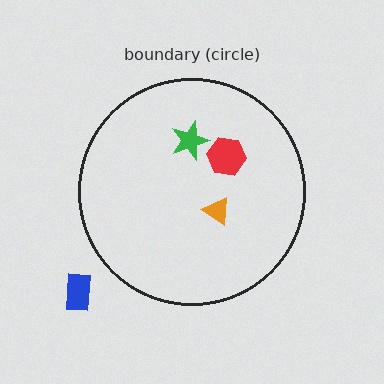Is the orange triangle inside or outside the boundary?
Inside.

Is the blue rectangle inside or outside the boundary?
Outside.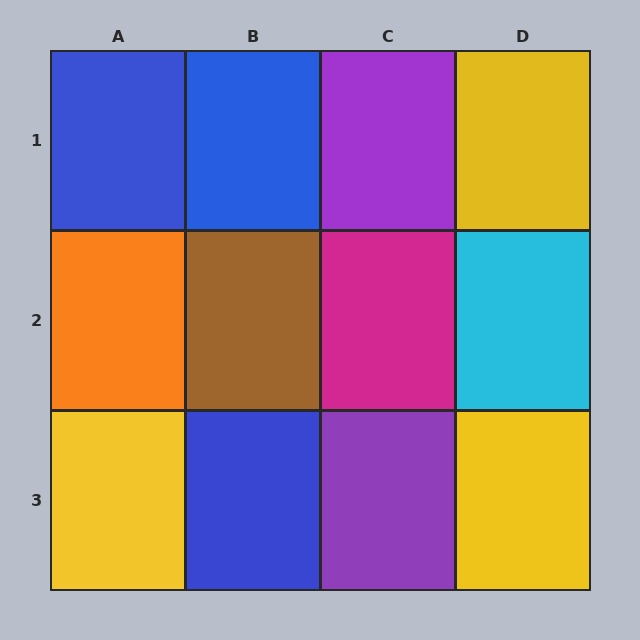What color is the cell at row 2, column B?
Brown.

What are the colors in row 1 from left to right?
Blue, blue, purple, yellow.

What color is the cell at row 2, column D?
Cyan.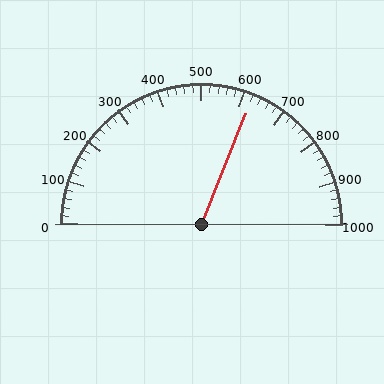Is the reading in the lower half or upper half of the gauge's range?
The reading is in the upper half of the range (0 to 1000).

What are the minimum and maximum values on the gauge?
The gauge ranges from 0 to 1000.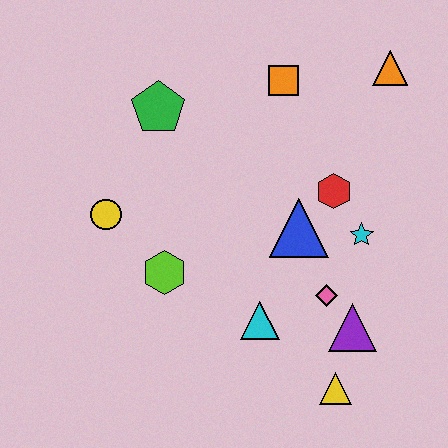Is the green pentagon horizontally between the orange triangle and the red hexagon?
No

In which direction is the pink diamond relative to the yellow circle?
The pink diamond is to the right of the yellow circle.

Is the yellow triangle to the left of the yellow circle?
No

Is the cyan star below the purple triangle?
No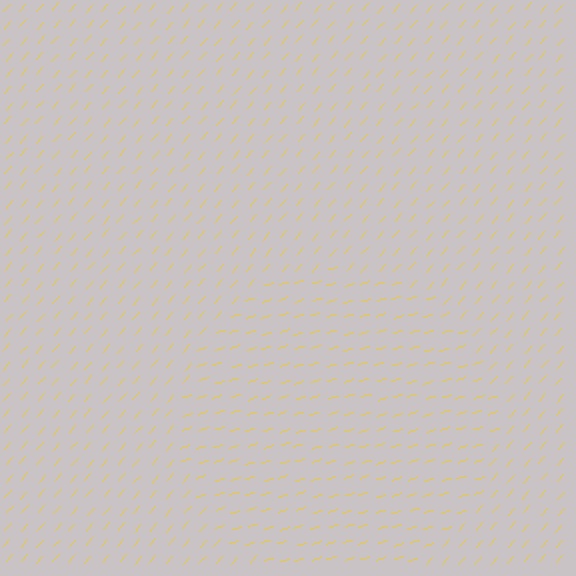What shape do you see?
I see a circle.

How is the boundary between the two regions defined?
The boundary is defined purely by a change in line orientation (approximately 32 degrees difference). All lines are the same color and thickness.